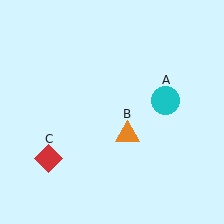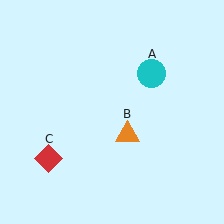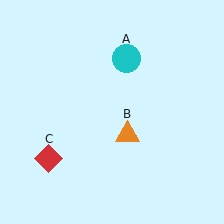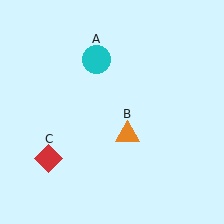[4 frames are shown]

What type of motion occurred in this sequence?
The cyan circle (object A) rotated counterclockwise around the center of the scene.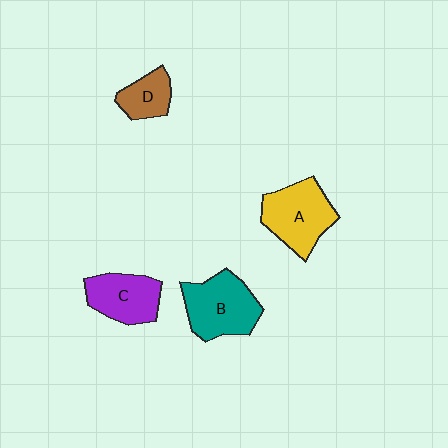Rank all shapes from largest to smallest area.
From largest to smallest: B (teal), A (yellow), C (purple), D (brown).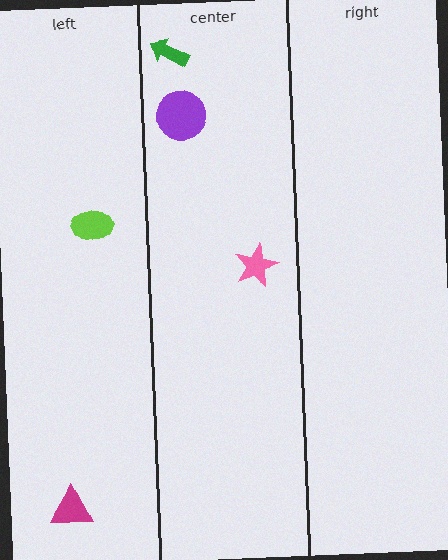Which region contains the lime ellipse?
The left region.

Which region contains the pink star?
The center region.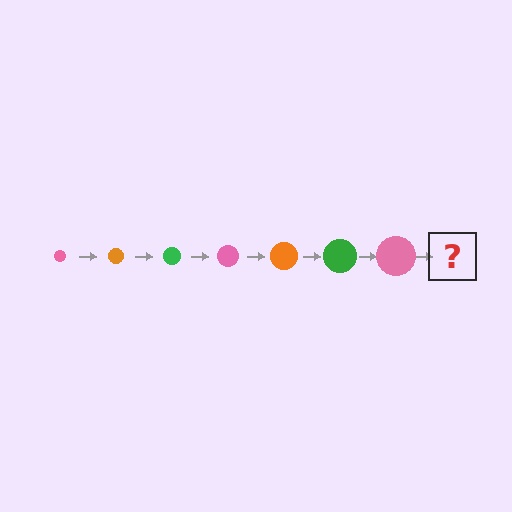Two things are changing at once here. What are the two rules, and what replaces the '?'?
The two rules are that the circle grows larger each step and the color cycles through pink, orange, and green. The '?' should be an orange circle, larger than the previous one.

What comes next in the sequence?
The next element should be an orange circle, larger than the previous one.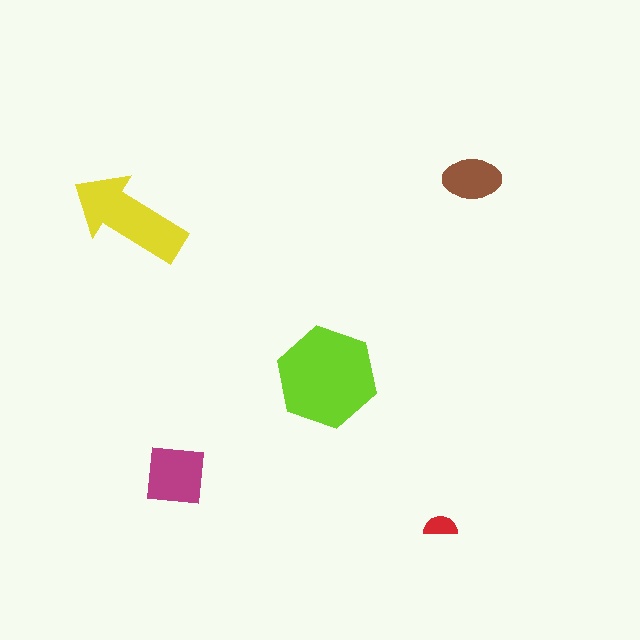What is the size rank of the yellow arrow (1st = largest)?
2nd.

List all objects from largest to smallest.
The lime hexagon, the yellow arrow, the magenta square, the brown ellipse, the red semicircle.